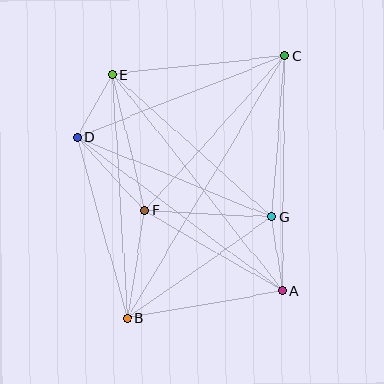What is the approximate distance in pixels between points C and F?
The distance between C and F is approximately 208 pixels.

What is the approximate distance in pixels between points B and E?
The distance between B and E is approximately 244 pixels.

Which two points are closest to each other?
Points D and E are closest to each other.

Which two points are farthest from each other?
Points B and C are farthest from each other.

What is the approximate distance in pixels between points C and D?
The distance between C and D is approximately 223 pixels.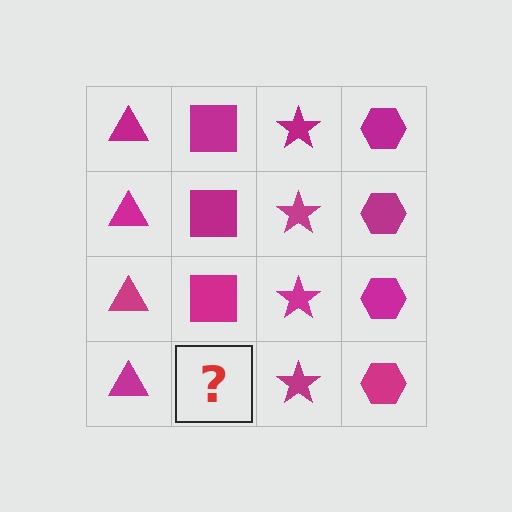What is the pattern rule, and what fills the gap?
The rule is that each column has a consistent shape. The gap should be filled with a magenta square.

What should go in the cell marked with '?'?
The missing cell should contain a magenta square.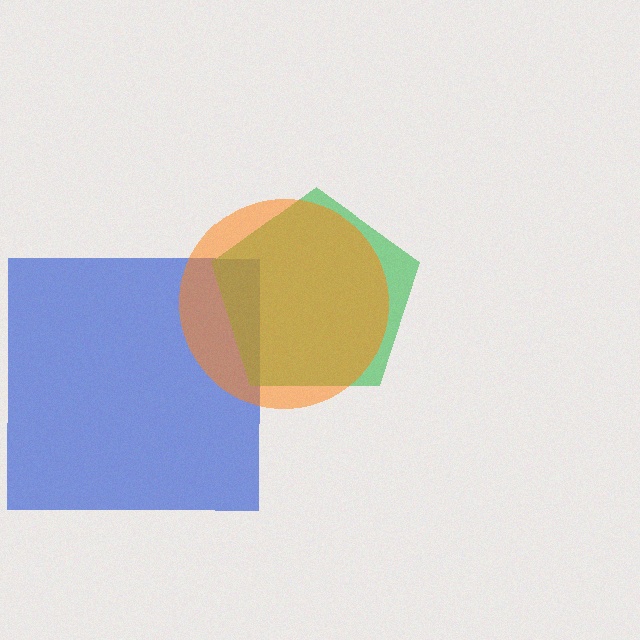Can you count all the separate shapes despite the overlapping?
Yes, there are 3 separate shapes.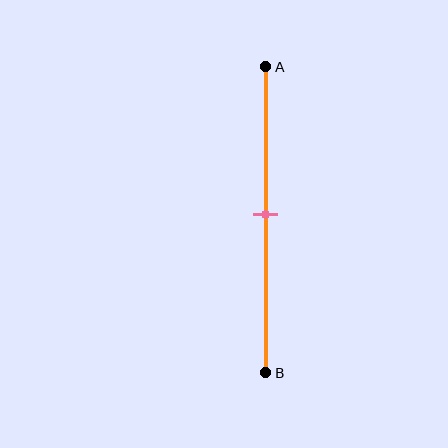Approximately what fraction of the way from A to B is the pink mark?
The pink mark is approximately 50% of the way from A to B.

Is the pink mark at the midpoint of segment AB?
Yes, the mark is approximately at the midpoint.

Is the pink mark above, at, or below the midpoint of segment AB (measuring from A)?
The pink mark is approximately at the midpoint of segment AB.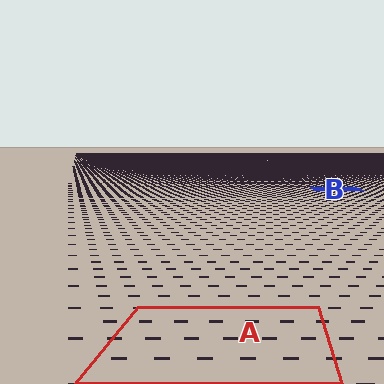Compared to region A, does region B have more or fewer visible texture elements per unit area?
Region B has more texture elements per unit area — they are packed more densely because it is farther away.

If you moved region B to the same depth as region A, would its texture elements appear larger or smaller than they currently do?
They would appear larger. At a closer depth, the same texture elements are projected at a bigger on-screen size.